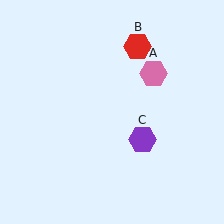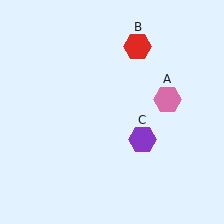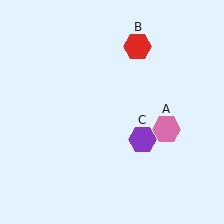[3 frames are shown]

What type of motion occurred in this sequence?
The pink hexagon (object A) rotated clockwise around the center of the scene.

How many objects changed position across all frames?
1 object changed position: pink hexagon (object A).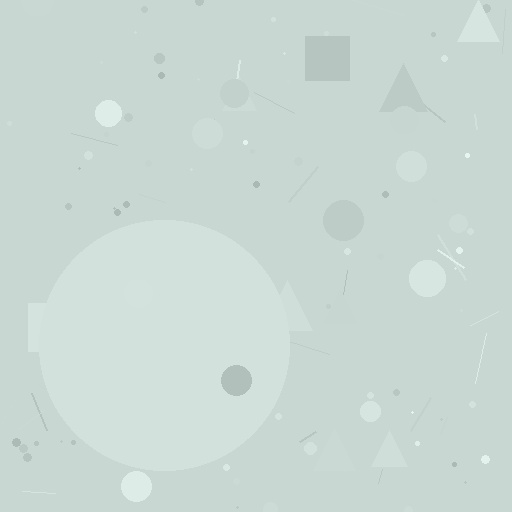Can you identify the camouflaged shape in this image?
The camouflaged shape is a circle.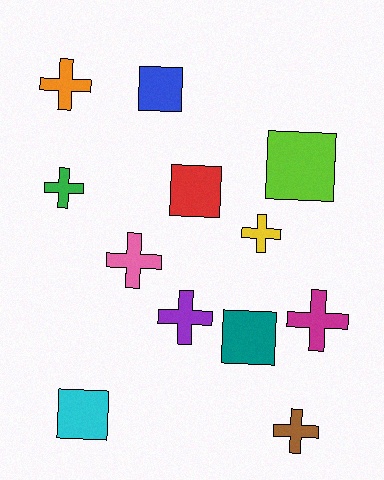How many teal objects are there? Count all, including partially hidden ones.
There is 1 teal object.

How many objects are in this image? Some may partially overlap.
There are 12 objects.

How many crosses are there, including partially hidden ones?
There are 7 crosses.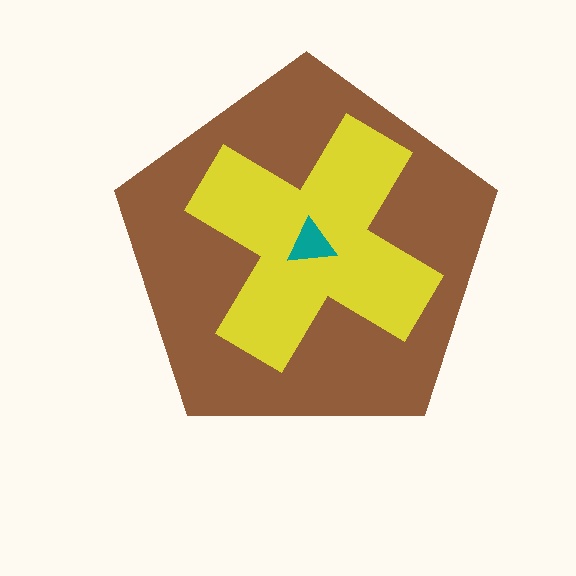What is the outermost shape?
The brown pentagon.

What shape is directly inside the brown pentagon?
The yellow cross.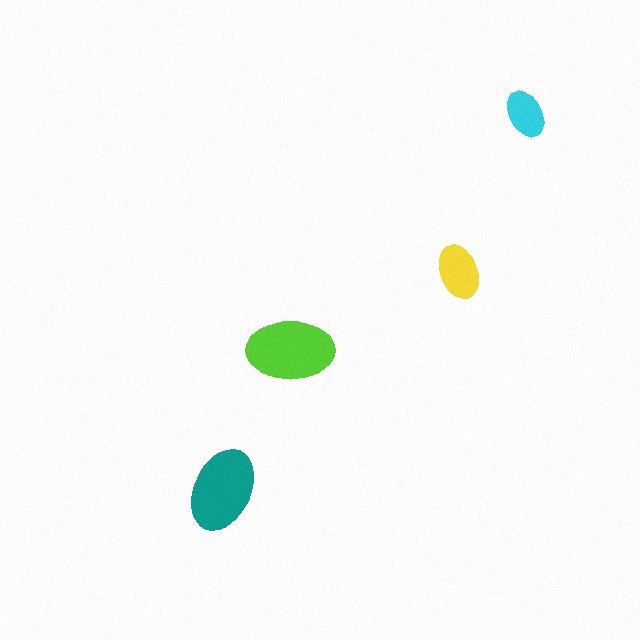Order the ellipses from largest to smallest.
the lime one, the teal one, the yellow one, the cyan one.